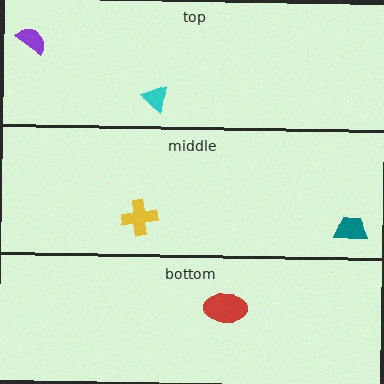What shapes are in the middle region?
The teal trapezoid, the yellow cross.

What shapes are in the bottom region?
The red ellipse.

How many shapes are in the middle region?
2.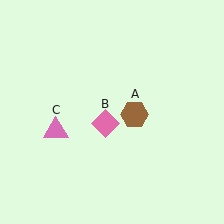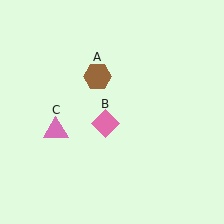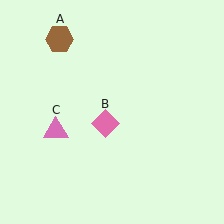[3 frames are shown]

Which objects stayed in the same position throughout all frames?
Pink diamond (object B) and pink triangle (object C) remained stationary.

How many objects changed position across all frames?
1 object changed position: brown hexagon (object A).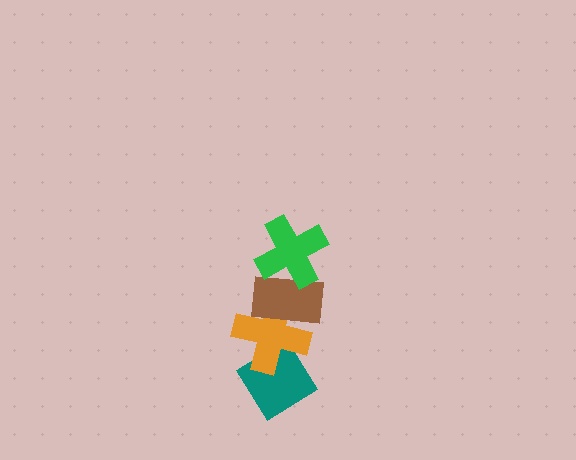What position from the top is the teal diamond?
The teal diamond is 4th from the top.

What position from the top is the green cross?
The green cross is 1st from the top.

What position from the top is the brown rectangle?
The brown rectangle is 2nd from the top.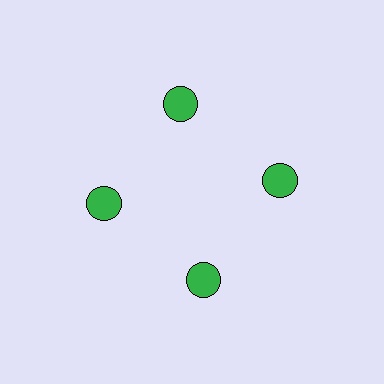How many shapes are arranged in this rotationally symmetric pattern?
There are 4 shapes, arranged in 4 groups of 1.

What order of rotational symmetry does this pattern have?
This pattern has 4-fold rotational symmetry.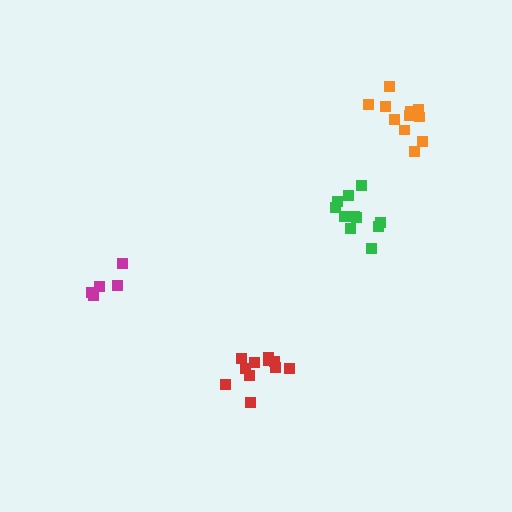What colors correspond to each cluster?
The clusters are colored: red, green, orange, magenta.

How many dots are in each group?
Group 1: 11 dots, Group 2: 11 dots, Group 3: 11 dots, Group 4: 5 dots (38 total).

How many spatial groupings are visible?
There are 4 spatial groupings.